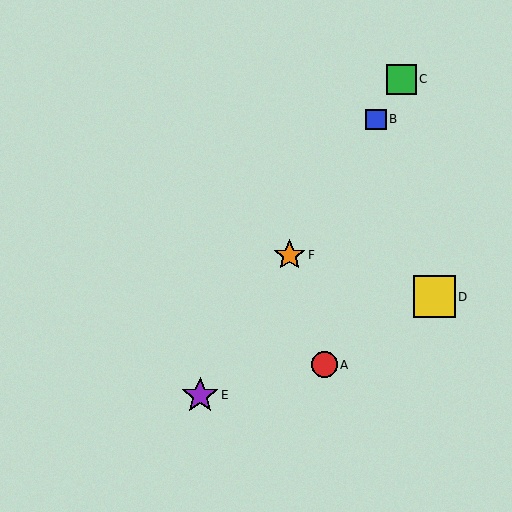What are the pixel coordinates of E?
Object E is at (200, 396).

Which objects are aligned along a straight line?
Objects B, C, E, F are aligned along a straight line.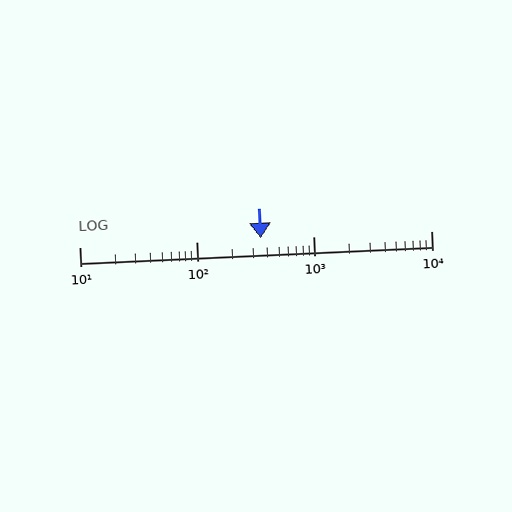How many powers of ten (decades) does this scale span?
The scale spans 3 decades, from 10 to 10000.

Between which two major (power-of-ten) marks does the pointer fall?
The pointer is between 100 and 1000.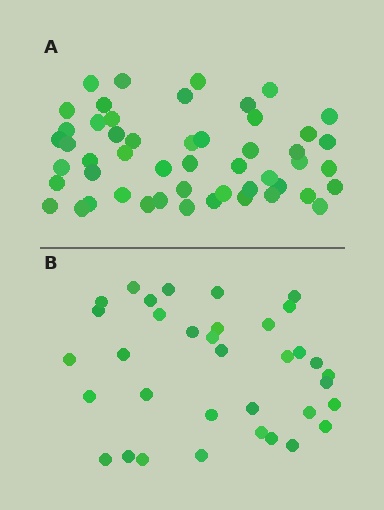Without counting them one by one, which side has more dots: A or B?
Region A (the top region) has more dots.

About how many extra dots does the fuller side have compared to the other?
Region A has approximately 15 more dots than region B.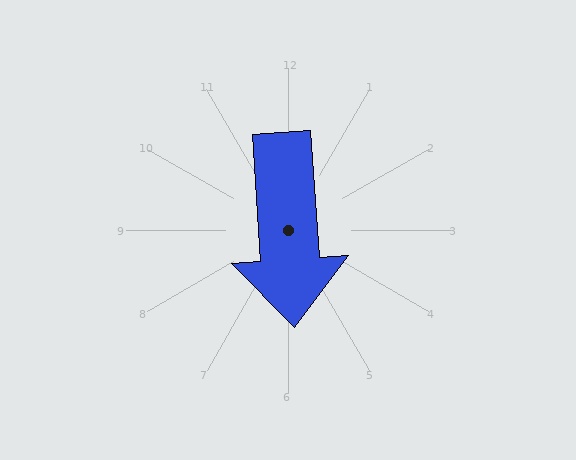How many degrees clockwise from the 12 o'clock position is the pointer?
Approximately 176 degrees.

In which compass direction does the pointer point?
South.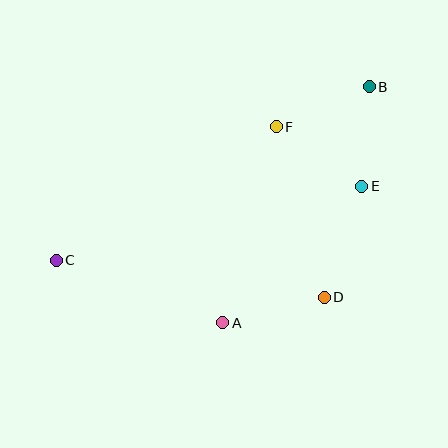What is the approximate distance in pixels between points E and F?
The distance between E and F is approximately 104 pixels.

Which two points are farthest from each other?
Points B and C are farthest from each other.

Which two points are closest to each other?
Points B and E are closest to each other.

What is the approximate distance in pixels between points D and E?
The distance between D and E is approximately 117 pixels.